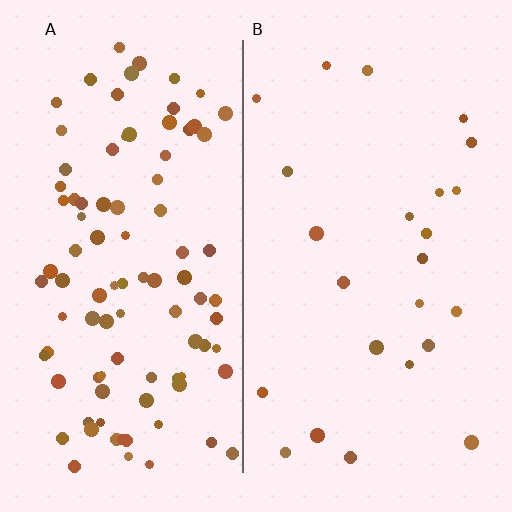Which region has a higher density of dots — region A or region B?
A (the left).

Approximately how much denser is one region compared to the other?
Approximately 4.0× — region A over region B.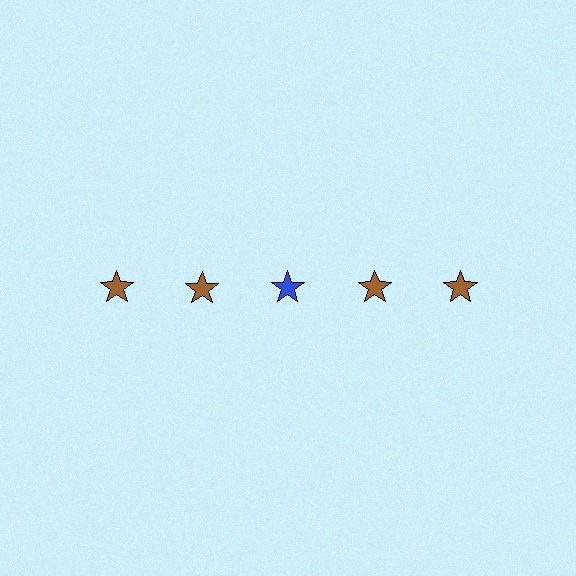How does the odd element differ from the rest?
It has a different color: blue instead of brown.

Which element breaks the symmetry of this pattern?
The blue star in the top row, center column breaks the symmetry. All other shapes are brown stars.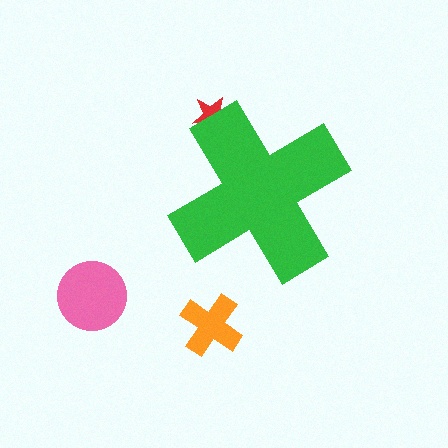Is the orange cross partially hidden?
No, the orange cross is fully visible.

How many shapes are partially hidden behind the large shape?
1 shape is partially hidden.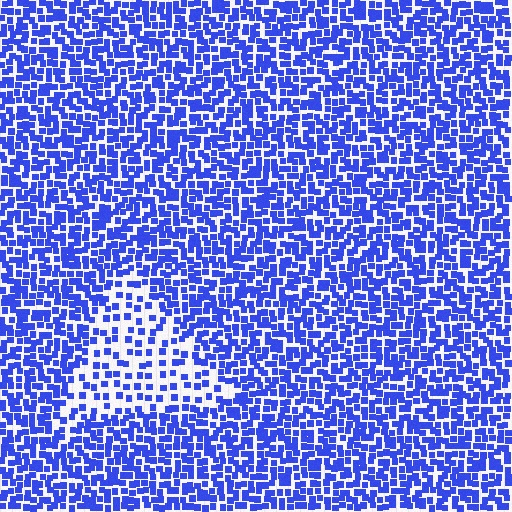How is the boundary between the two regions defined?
The boundary is defined by a change in element density (approximately 2.2x ratio). All elements are the same color, size, and shape.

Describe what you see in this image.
The image contains small blue elements arranged at two different densities. A triangle-shaped region is visible where the elements are less densely packed than the surrounding area.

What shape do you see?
I see a triangle.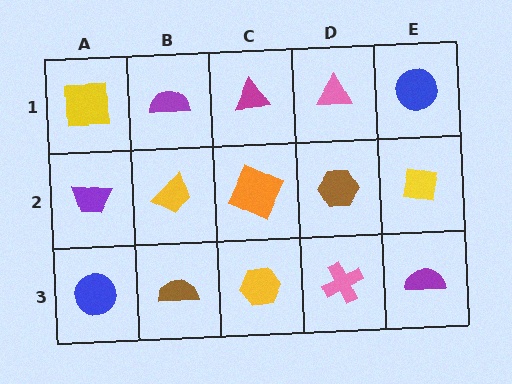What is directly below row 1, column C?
An orange square.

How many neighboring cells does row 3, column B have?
3.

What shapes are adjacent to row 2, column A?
A yellow square (row 1, column A), a blue circle (row 3, column A), a yellow trapezoid (row 2, column B).